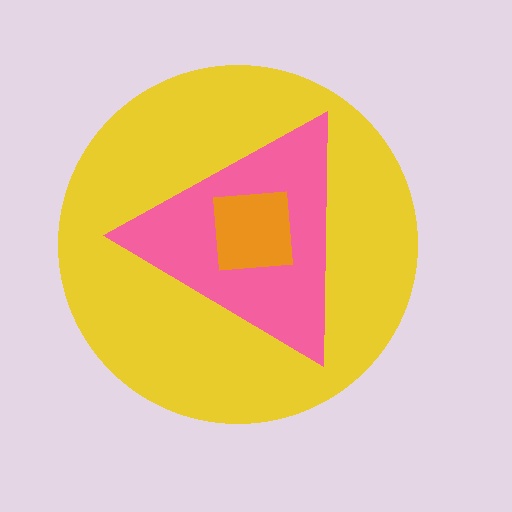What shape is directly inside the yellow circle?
The pink triangle.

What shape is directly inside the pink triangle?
The orange square.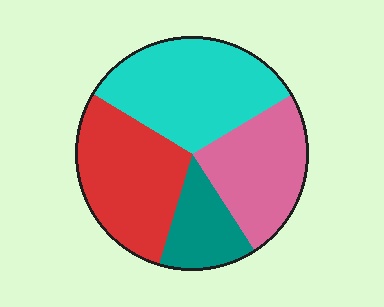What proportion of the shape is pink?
Pink covers roughly 25% of the shape.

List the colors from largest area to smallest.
From largest to smallest: cyan, red, pink, teal.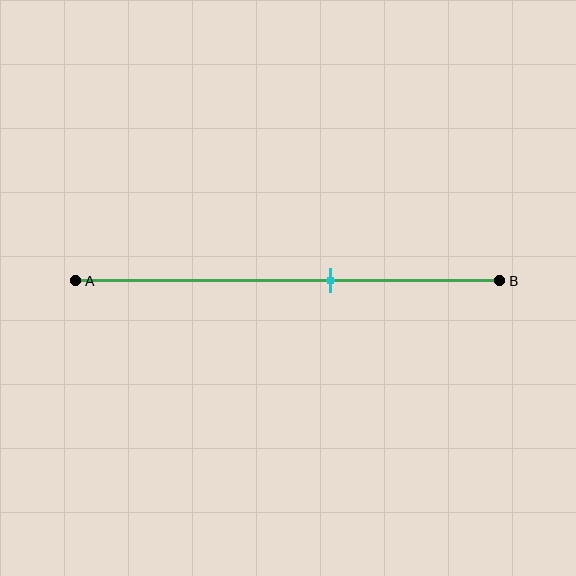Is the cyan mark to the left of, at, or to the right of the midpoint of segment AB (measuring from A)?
The cyan mark is to the right of the midpoint of segment AB.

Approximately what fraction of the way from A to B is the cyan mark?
The cyan mark is approximately 60% of the way from A to B.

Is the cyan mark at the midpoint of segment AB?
No, the mark is at about 60% from A, not at the 50% midpoint.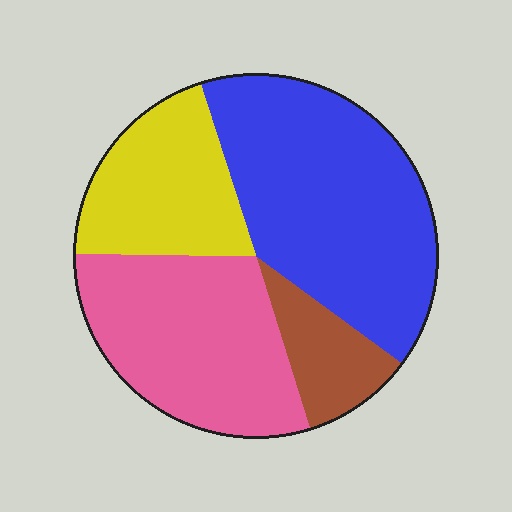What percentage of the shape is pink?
Pink takes up about one third (1/3) of the shape.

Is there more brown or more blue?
Blue.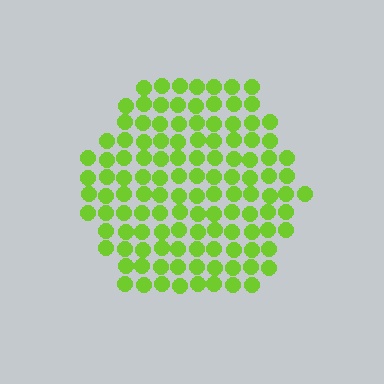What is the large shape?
The large shape is a hexagon.